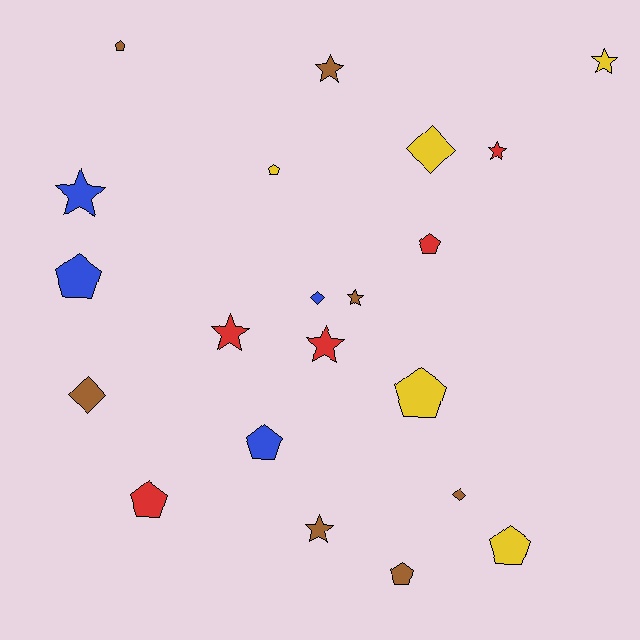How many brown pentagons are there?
There are 2 brown pentagons.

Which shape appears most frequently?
Pentagon, with 9 objects.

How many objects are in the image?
There are 21 objects.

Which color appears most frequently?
Brown, with 7 objects.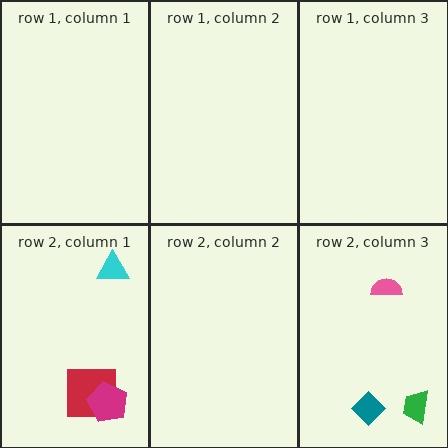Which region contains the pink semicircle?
The row 2, column 3 region.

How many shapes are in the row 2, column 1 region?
3.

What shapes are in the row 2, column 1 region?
The cyan triangle, the red square, the magenta pentagon.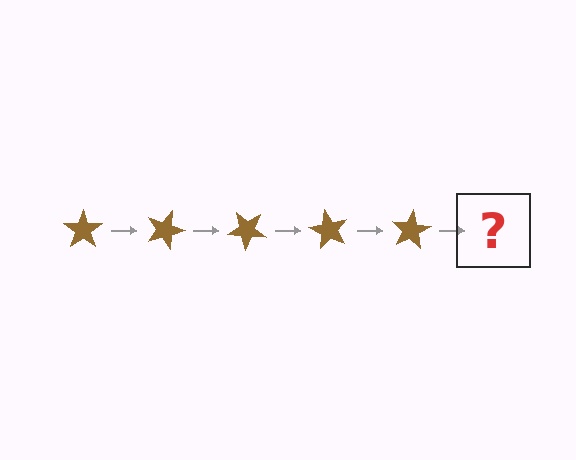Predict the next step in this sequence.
The next step is a brown star rotated 100 degrees.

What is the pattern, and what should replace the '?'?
The pattern is that the star rotates 20 degrees each step. The '?' should be a brown star rotated 100 degrees.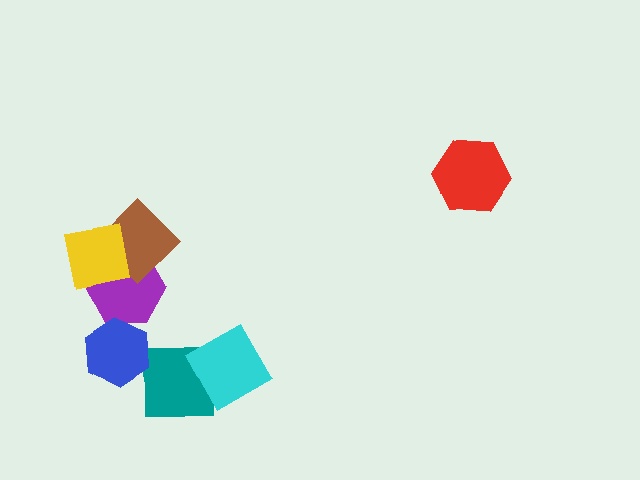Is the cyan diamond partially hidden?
No, no other shape covers it.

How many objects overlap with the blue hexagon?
1 object overlaps with the blue hexagon.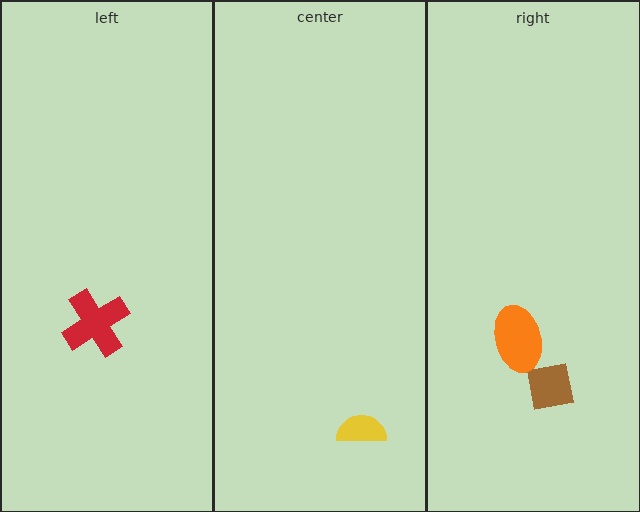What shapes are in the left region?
The red cross.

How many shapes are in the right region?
2.